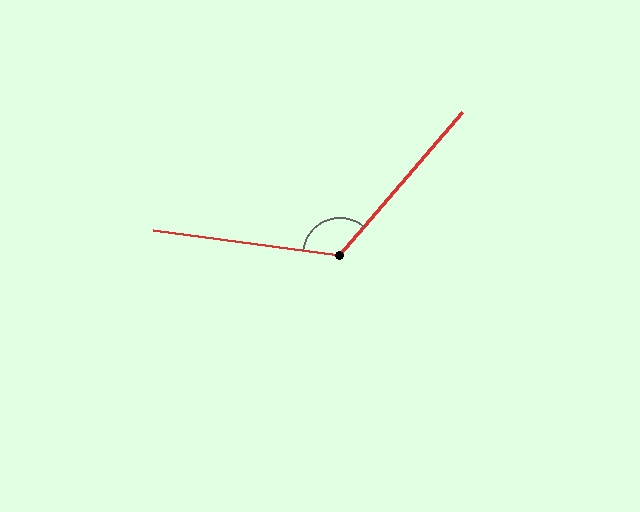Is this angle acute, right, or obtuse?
It is obtuse.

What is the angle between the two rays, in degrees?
Approximately 123 degrees.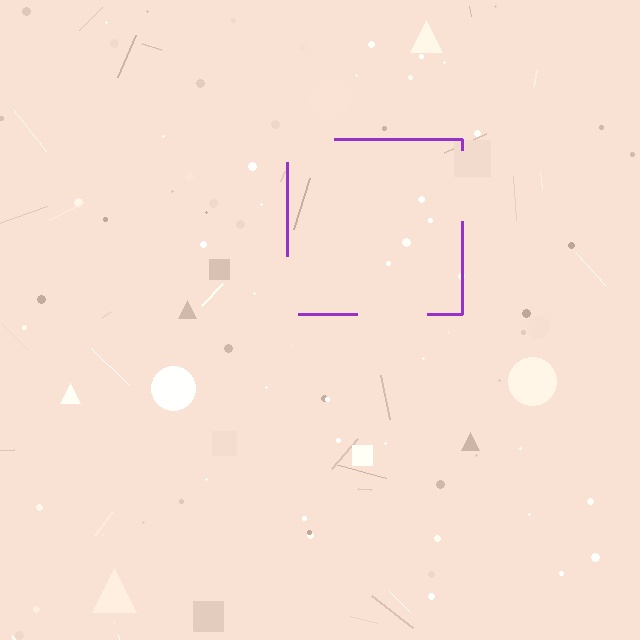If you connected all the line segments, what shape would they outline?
They would outline a square.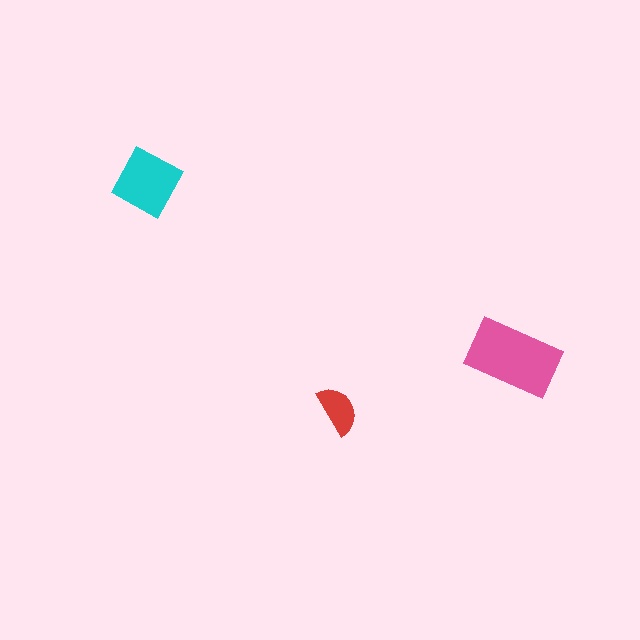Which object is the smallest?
The red semicircle.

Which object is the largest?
The pink rectangle.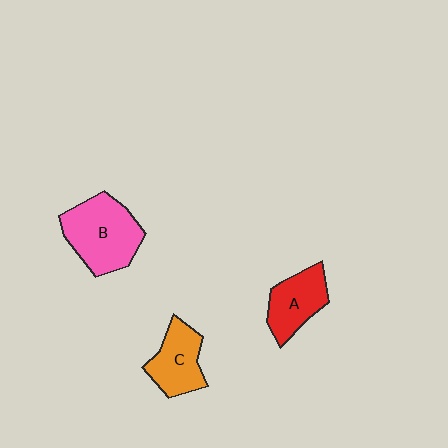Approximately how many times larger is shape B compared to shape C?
Approximately 1.5 times.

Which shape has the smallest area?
Shape A (red).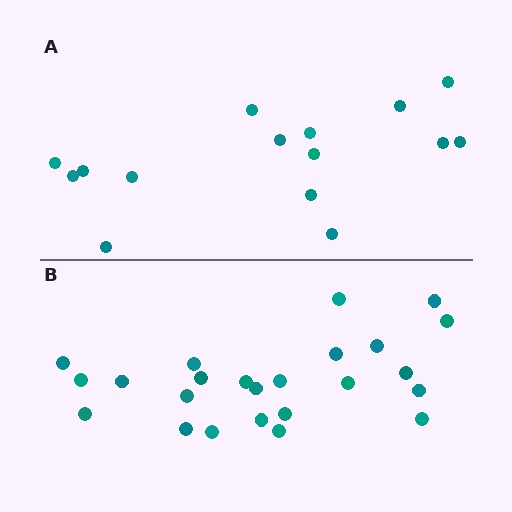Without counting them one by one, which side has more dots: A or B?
Region B (the bottom region) has more dots.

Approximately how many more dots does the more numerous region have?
Region B has roughly 8 or so more dots than region A.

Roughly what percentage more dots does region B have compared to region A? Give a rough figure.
About 60% more.